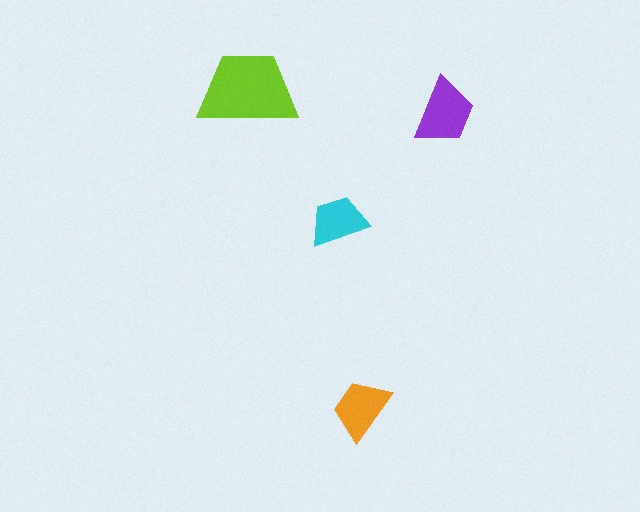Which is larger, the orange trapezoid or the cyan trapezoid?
The orange one.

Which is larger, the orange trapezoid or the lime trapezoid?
The lime one.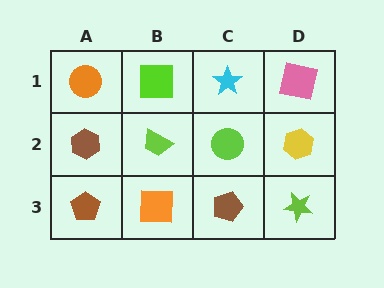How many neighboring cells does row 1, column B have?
3.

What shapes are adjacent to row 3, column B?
A lime trapezoid (row 2, column B), a brown pentagon (row 3, column A), a brown pentagon (row 3, column C).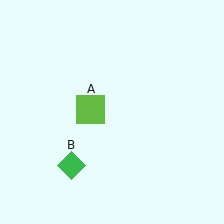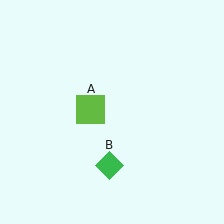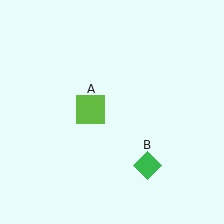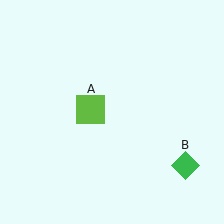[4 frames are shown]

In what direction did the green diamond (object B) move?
The green diamond (object B) moved right.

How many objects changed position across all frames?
1 object changed position: green diamond (object B).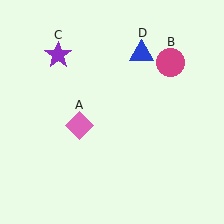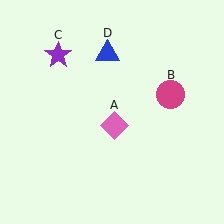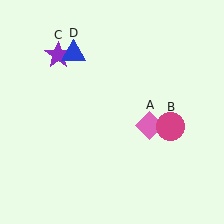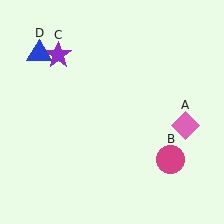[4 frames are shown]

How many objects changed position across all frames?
3 objects changed position: pink diamond (object A), magenta circle (object B), blue triangle (object D).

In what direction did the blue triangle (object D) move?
The blue triangle (object D) moved left.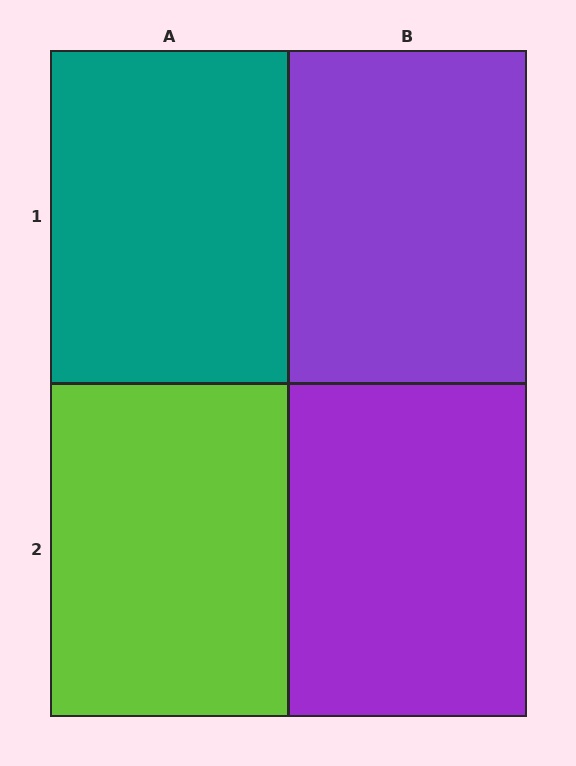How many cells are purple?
2 cells are purple.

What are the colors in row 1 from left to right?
Teal, purple.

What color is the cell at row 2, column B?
Purple.